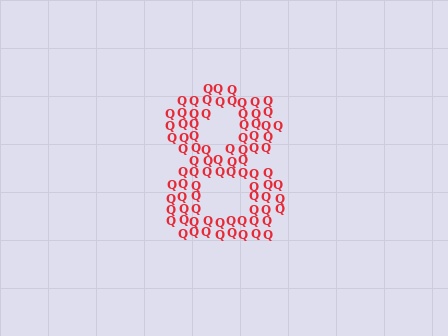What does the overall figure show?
The overall figure shows the digit 8.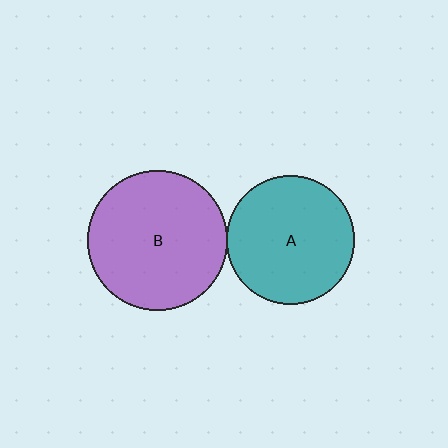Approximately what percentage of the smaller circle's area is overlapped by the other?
Approximately 5%.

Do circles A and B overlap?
Yes.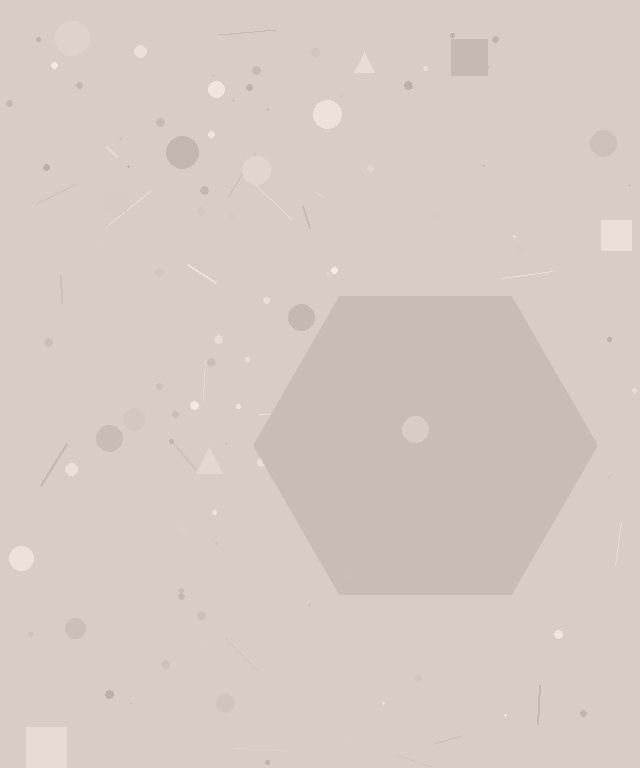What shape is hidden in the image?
A hexagon is hidden in the image.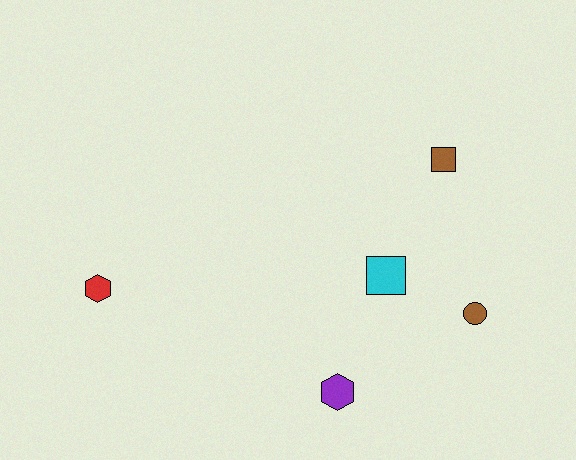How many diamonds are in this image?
There are no diamonds.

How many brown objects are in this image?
There are 2 brown objects.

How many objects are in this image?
There are 5 objects.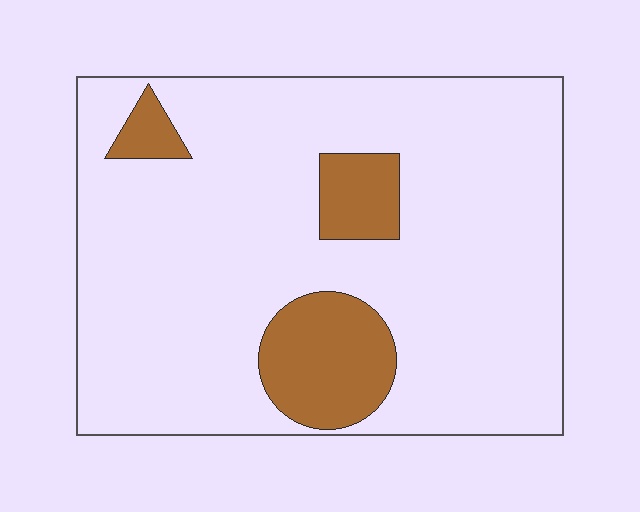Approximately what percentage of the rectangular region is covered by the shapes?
Approximately 15%.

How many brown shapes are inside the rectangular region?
3.